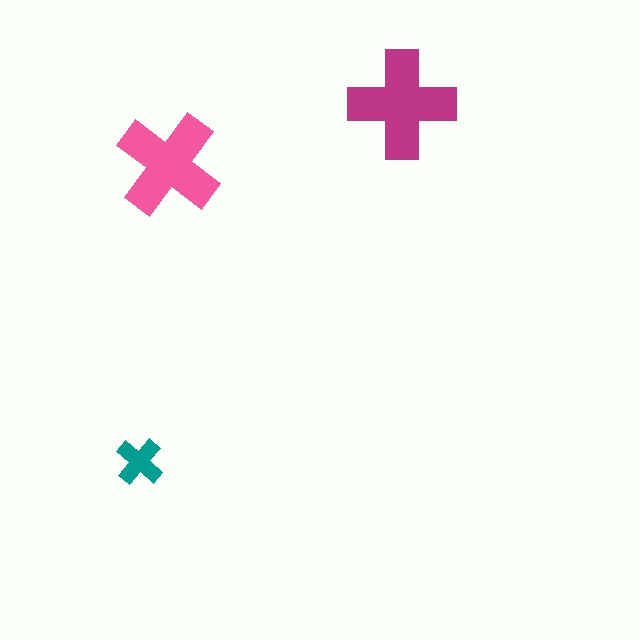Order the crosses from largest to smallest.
the magenta one, the pink one, the teal one.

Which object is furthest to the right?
The magenta cross is rightmost.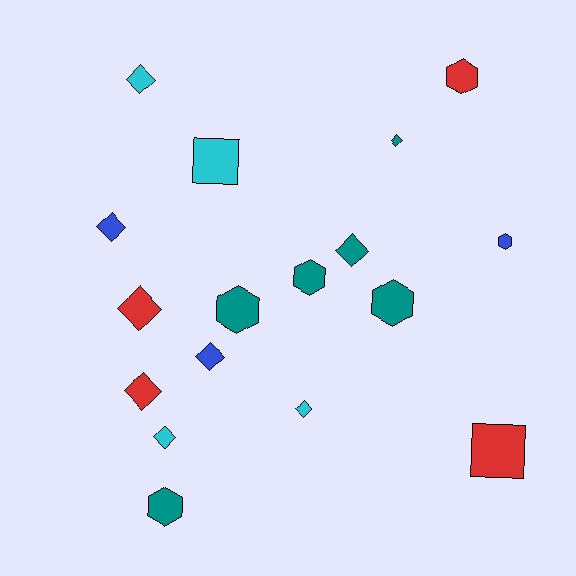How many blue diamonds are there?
There are 2 blue diamonds.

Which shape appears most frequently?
Diamond, with 9 objects.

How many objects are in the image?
There are 17 objects.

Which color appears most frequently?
Teal, with 6 objects.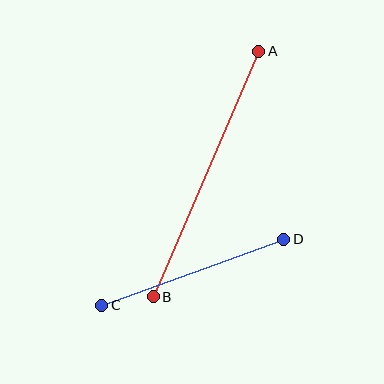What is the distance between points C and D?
The distance is approximately 193 pixels.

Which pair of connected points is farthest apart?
Points A and B are farthest apart.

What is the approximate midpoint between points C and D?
The midpoint is at approximately (193, 272) pixels.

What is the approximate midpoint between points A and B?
The midpoint is at approximately (206, 174) pixels.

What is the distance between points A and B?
The distance is approximately 267 pixels.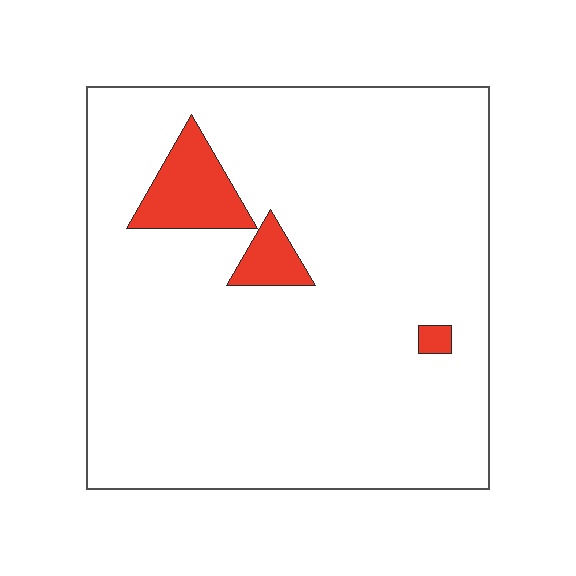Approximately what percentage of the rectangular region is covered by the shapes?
Approximately 5%.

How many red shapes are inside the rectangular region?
3.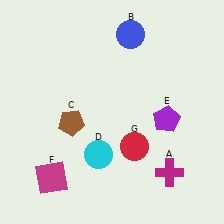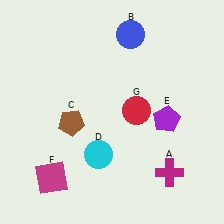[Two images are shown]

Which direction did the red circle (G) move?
The red circle (G) moved up.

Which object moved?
The red circle (G) moved up.